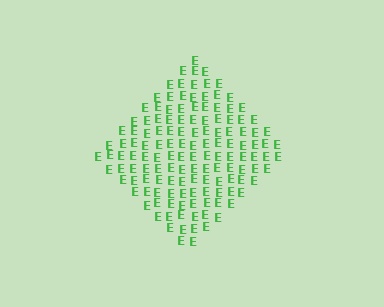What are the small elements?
The small elements are letter E's.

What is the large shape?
The large shape is a diamond.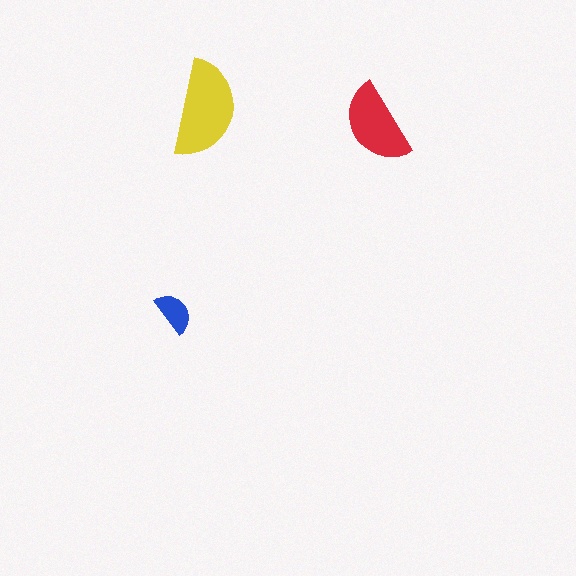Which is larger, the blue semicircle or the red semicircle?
The red one.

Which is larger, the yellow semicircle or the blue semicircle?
The yellow one.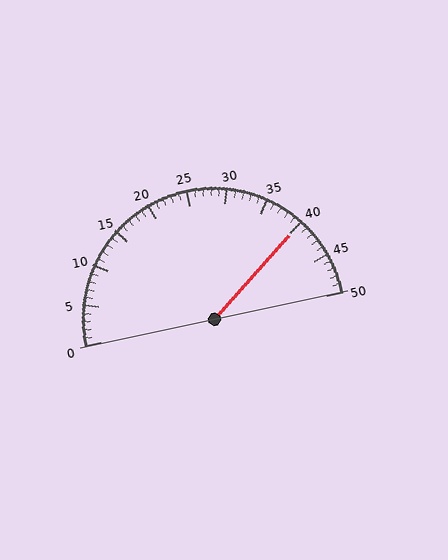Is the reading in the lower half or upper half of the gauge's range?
The reading is in the upper half of the range (0 to 50).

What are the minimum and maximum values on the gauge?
The gauge ranges from 0 to 50.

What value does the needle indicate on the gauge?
The needle indicates approximately 40.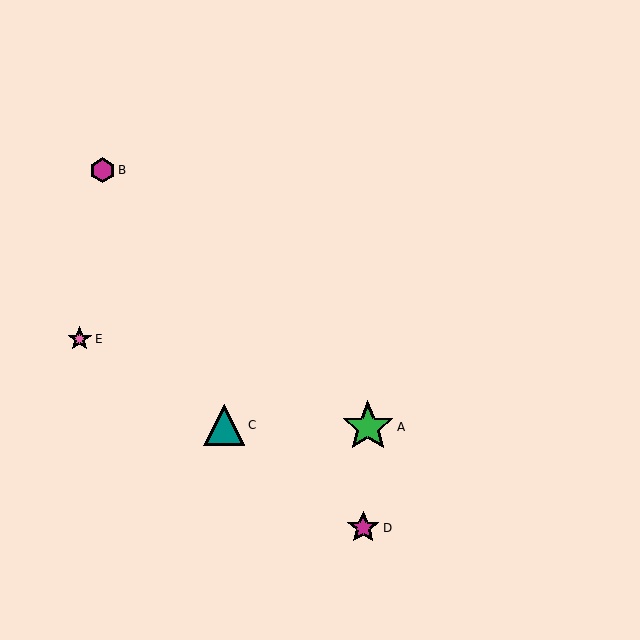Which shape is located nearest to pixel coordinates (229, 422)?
The teal triangle (labeled C) at (224, 425) is nearest to that location.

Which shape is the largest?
The green star (labeled A) is the largest.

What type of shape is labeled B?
Shape B is a magenta hexagon.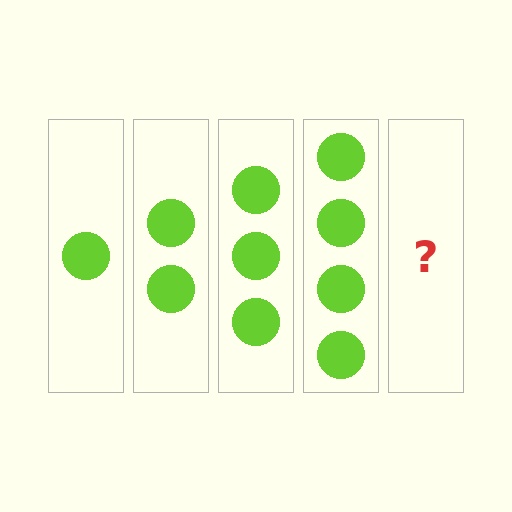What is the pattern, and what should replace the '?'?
The pattern is that each step adds one more circle. The '?' should be 5 circles.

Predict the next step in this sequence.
The next step is 5 circles.